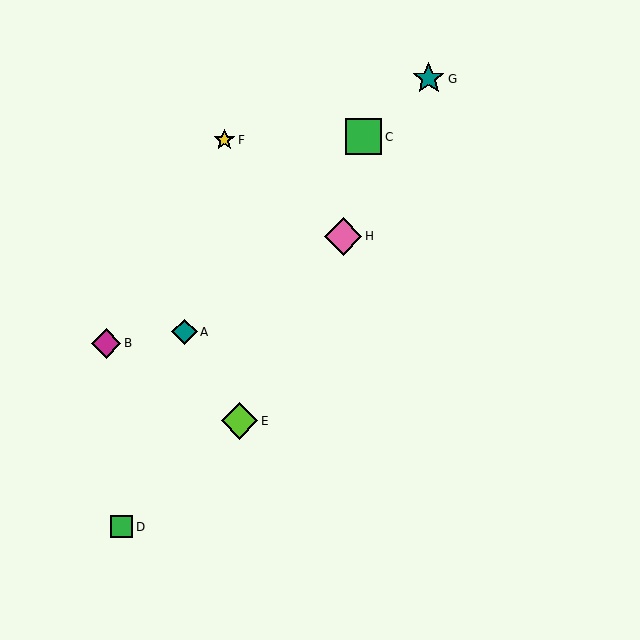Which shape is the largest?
The pink diamond (labeled H) is the largest.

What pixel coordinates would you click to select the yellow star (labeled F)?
Click at (224, 140) to select the yellow star F.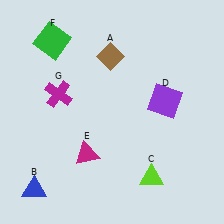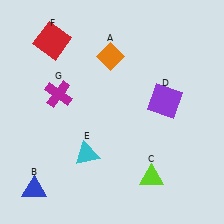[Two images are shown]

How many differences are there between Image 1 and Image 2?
There are 3 differences between the two images.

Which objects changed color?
A changed from brown to orange. E changed from magenta to cyan. F changed from green to red.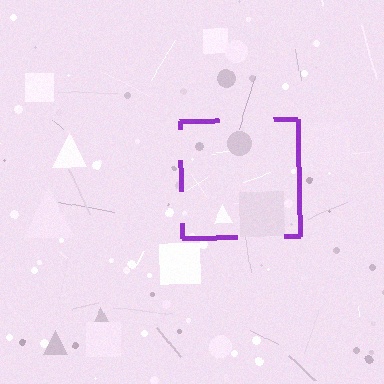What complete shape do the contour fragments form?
The contour fragments form a square.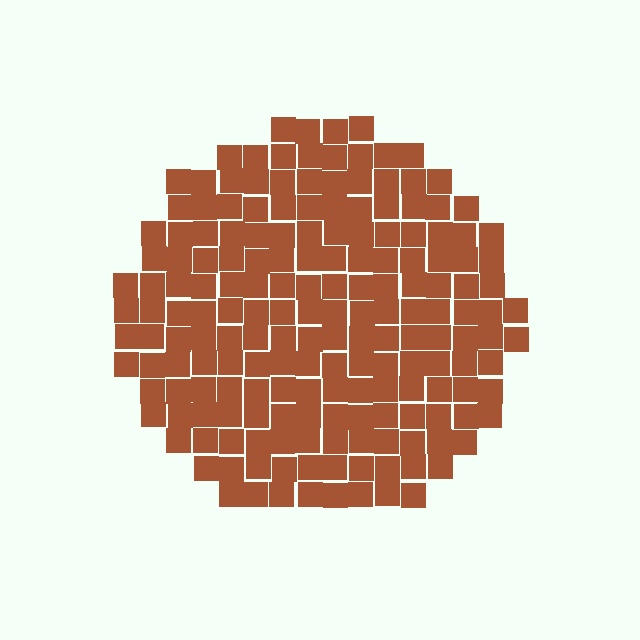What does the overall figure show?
The overall figure shows a circle.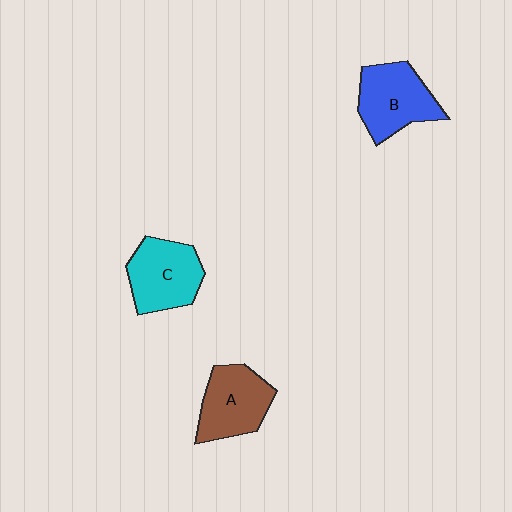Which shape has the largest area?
Shape B (blue).